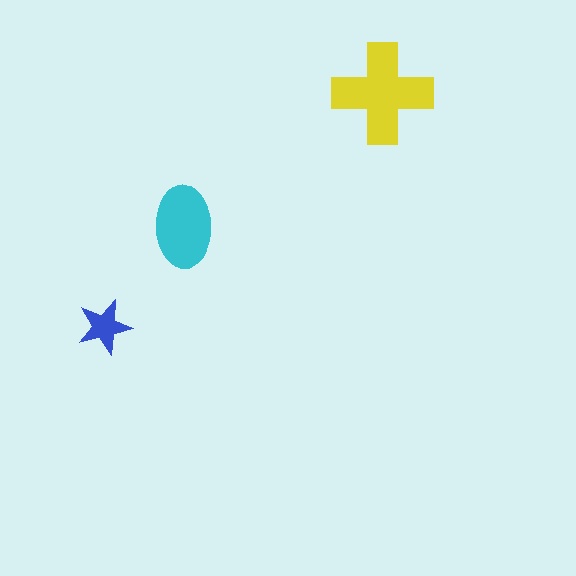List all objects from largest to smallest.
The yellow cross, the cyan ellipse, the blue star.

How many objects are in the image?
There are 3 objects in the image.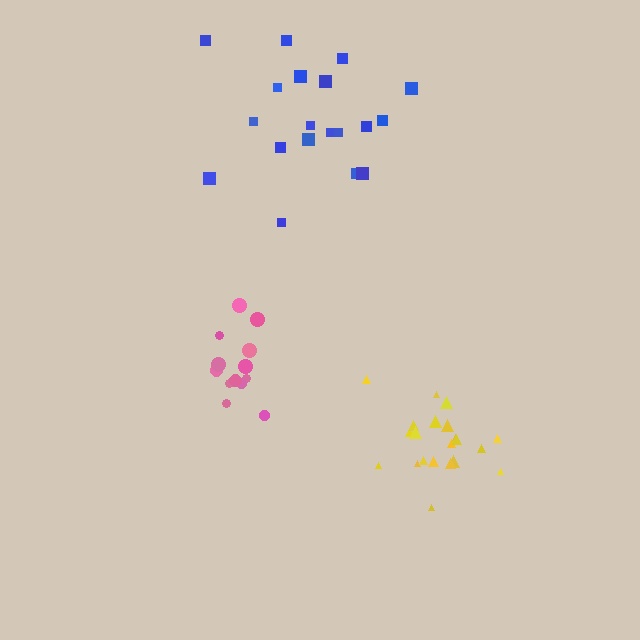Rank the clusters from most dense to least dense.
pink, yellow, blue.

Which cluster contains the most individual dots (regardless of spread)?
Yellow (21).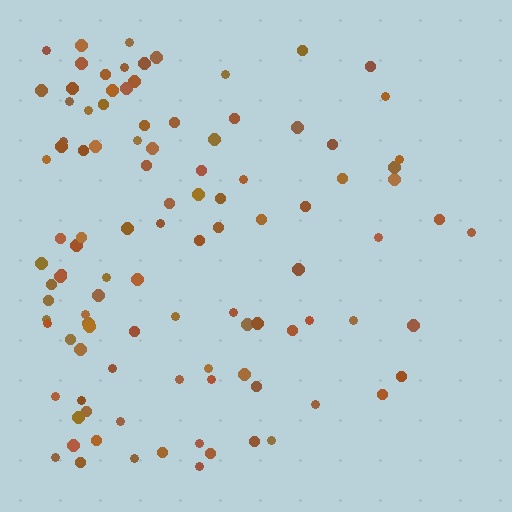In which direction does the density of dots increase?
From right to left, with the left side densest.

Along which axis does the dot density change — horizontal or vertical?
Horizontal.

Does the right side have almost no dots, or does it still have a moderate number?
Still a moderate number, just noticeably fewer than the left.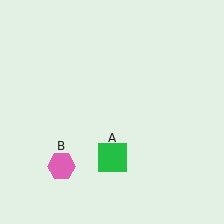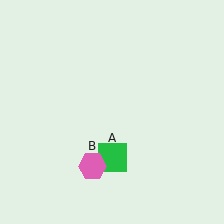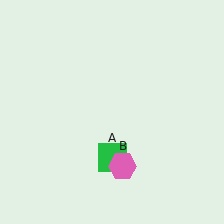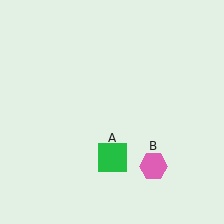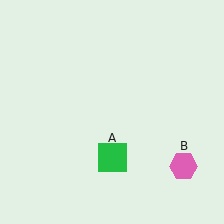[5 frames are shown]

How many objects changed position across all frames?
1 object changed position: pink hexagon (object B).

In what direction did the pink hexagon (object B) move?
The pink hexagon (object B) moved right.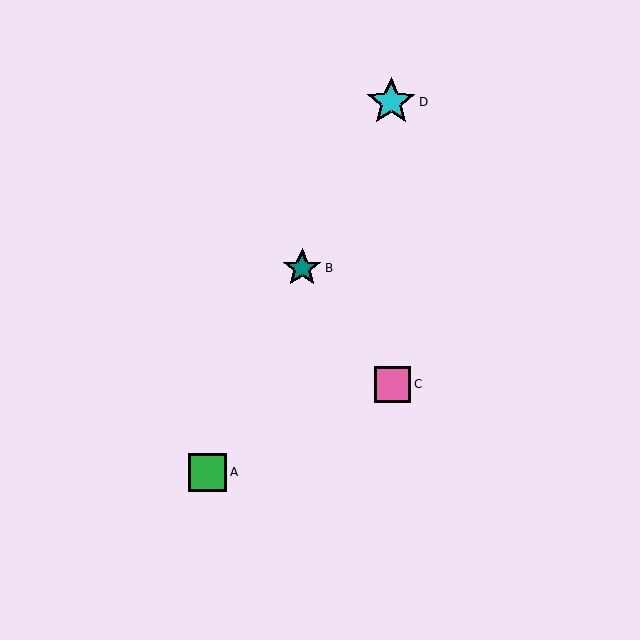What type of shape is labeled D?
Shape D is a cyan star.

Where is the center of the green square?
The center of the green square is at (207, 472).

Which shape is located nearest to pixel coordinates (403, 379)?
The pink square (labeled C) at (393, 384) is nearest to that location.